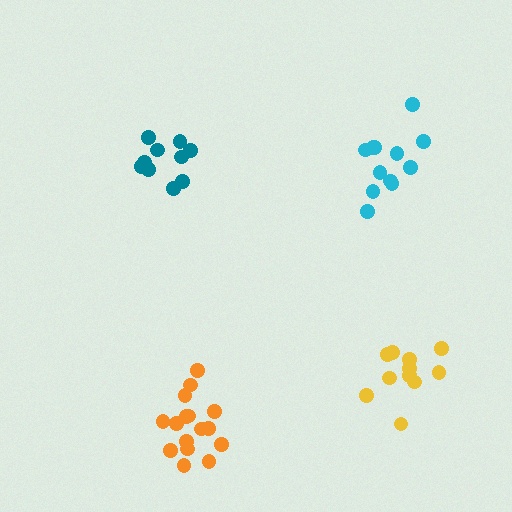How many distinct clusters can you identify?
There are 4 distinct clusters.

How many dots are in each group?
Group 1: 12 dots, Group 2: 16 dots, Group 3: 10 dots, Group 4: 11 dots (49 total).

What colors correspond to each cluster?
The clusters are colored: cyan, orange, teal, yellow.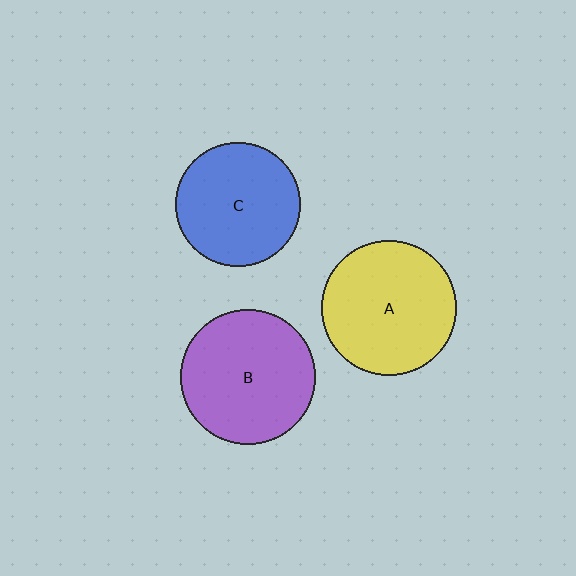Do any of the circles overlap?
No, none of the circles overlap.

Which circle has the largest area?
Circle B (purple).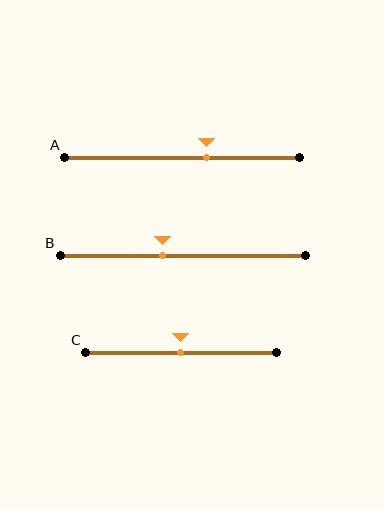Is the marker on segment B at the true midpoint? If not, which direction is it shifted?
No, the marker on segment B is shifted to the left by about 8% of the segment length.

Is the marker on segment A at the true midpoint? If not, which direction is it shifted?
No, the marker on segment A is shifted to the right by about 11% of the segment length.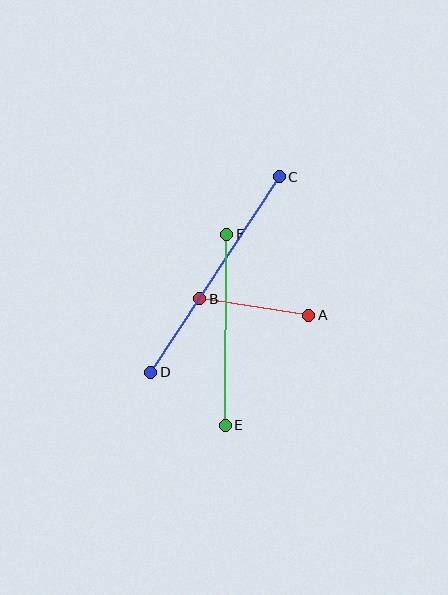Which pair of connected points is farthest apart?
Points C and D are farthest apart.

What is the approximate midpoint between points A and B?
The midpoint is at approximately (254, 307) pixels.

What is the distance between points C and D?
The distance is approximately 234 pixels.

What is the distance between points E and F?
The distance is approximately 191 pixels.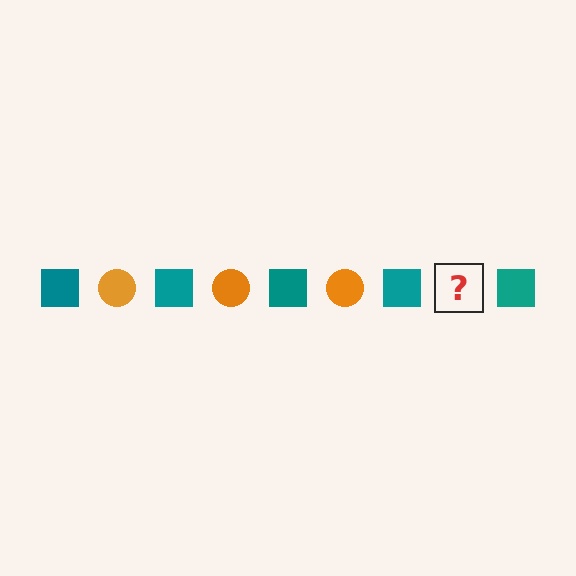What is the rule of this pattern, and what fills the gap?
The rule is that the pattern alternates between teal square and orange circle. The gap should be filled with an orange circle.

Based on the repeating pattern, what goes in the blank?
The blank should be an orange circle.